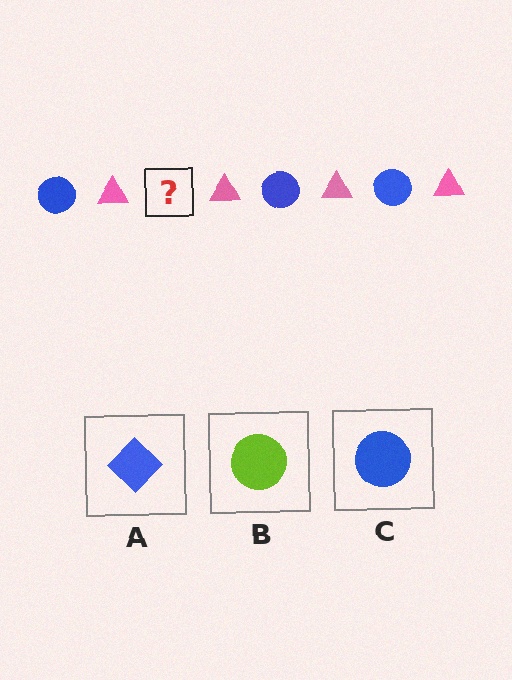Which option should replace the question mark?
Option C.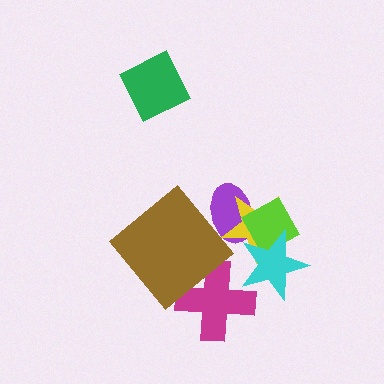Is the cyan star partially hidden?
Yes, it is partially covered by another shape.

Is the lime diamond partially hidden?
Yes, it is partially covered by another shape.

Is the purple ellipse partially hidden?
Yes, it is partially covered by another shape.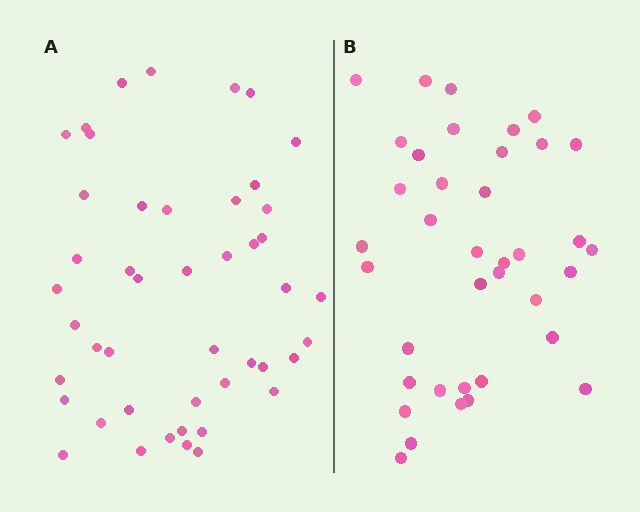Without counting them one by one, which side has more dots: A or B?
Region A (the left region) has more dots.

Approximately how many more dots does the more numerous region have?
Region A has roughly 8 or so more dots than region B.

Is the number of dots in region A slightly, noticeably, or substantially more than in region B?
Region A has only slightly more — the two regions are fairly close. The ratio is roughly 1.2 to 1.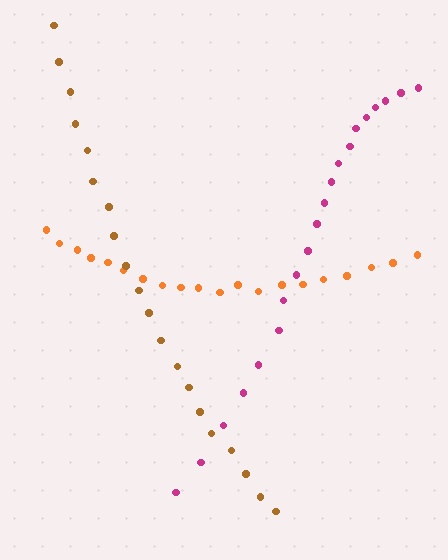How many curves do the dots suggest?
There are 3 distinct paths.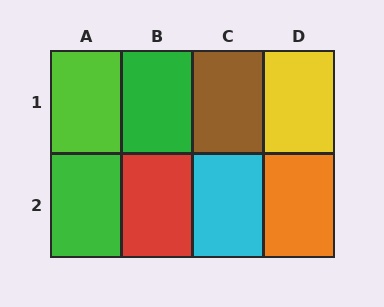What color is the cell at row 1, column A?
Lime.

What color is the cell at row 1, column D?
Yellow.